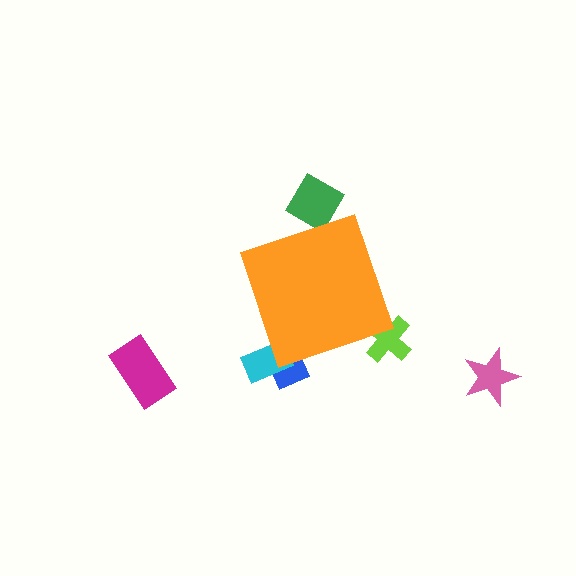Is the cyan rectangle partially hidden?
Yes, the cyan rectangle is partially hidden behind the orange diamond.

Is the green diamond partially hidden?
Yes, the green diamond is partially hidden behind the orange diamond.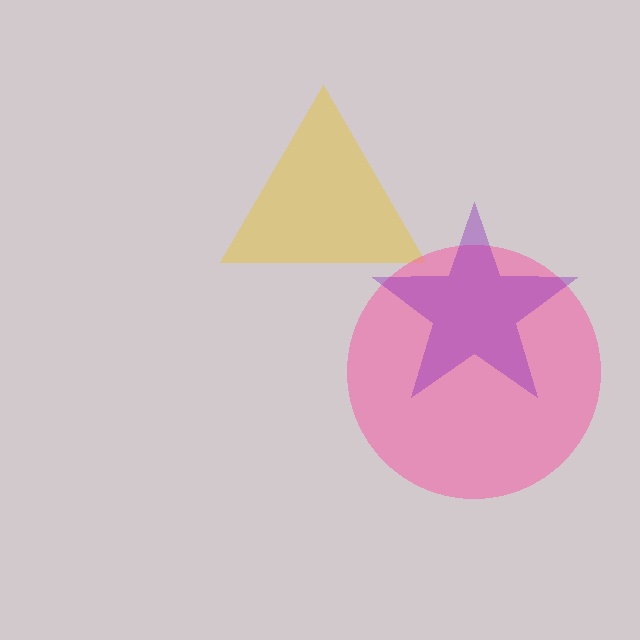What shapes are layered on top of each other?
The layered shapes are: a yellow triangle, a pink circle, a purple star.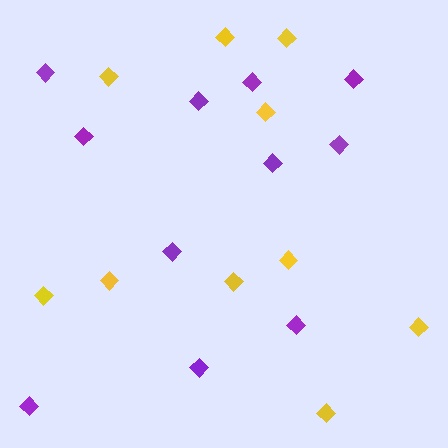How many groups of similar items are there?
There are 2 groups: one group of yellow diamonds (10) and one group of purple diamonds (11).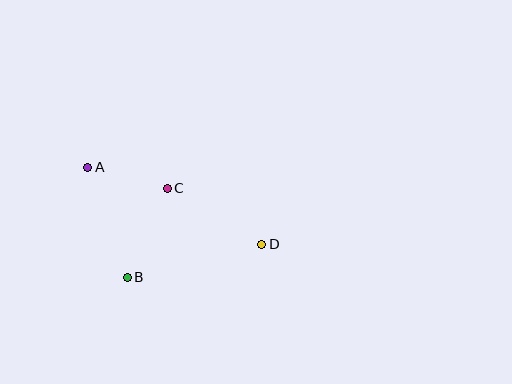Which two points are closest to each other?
Points A and C are closest to each other.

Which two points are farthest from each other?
Points A and D are farthest from each other.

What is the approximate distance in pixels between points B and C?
The distance between B and C is approximately 98 pixels.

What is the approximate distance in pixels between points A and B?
The distance between A and B is approximately 117 pixels.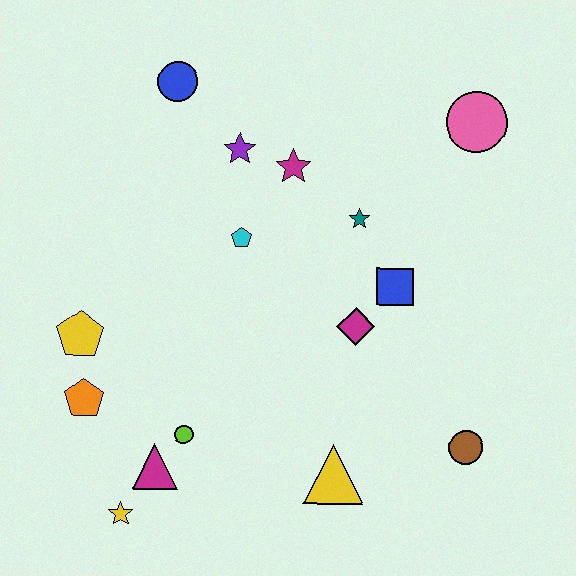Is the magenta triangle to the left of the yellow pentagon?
No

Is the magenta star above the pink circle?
No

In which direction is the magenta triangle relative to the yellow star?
The magenta triangle is above the yellow star.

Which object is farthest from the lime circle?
The pink circle is farthest from the lime circle.